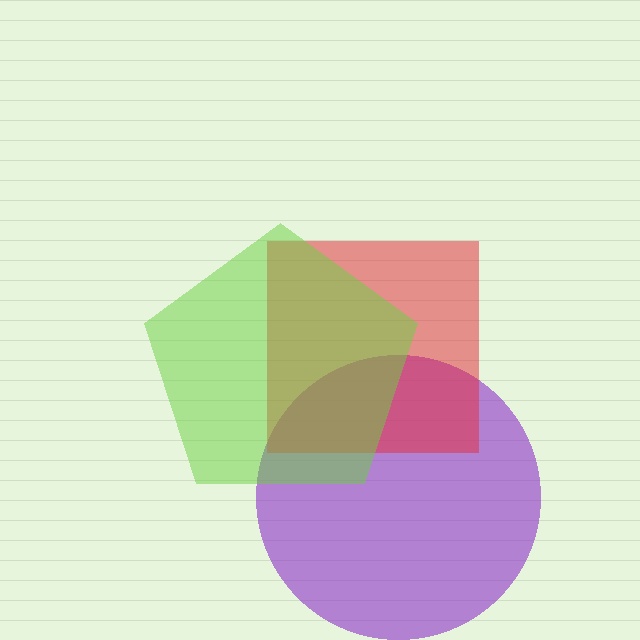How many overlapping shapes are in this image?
There are 3 overlapping shapes in the image.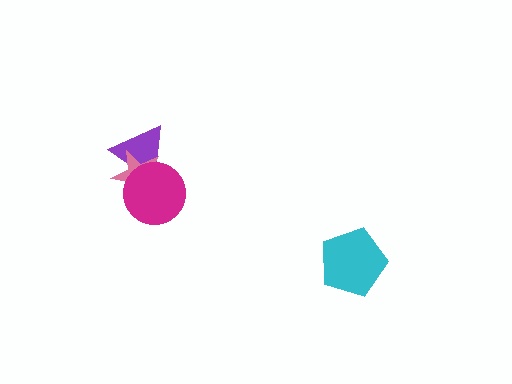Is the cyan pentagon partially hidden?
No, no other shape covers it.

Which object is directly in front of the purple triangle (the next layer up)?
The pink star is directly in front of the purple triangle.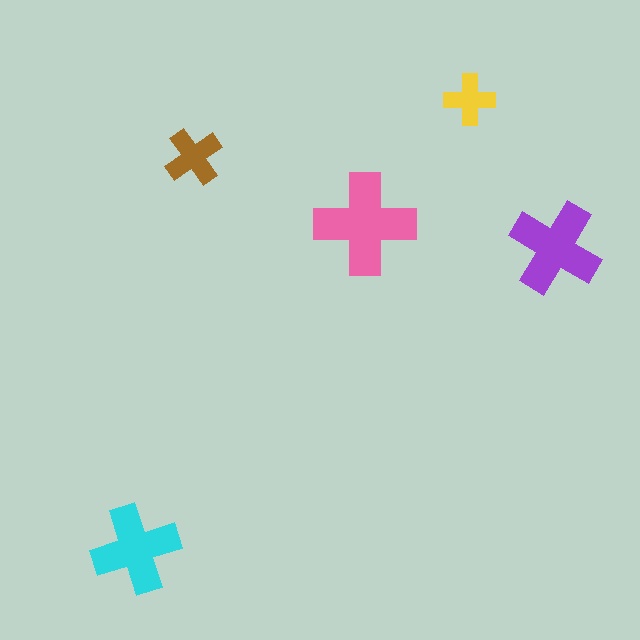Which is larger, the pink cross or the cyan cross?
The pink one.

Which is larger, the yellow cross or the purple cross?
The purple one.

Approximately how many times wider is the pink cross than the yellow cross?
About 2 times wider.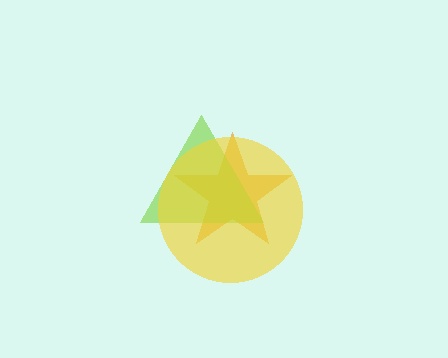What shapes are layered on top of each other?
The layered shapes are: an orange star, a lime triangle, a yellow circle.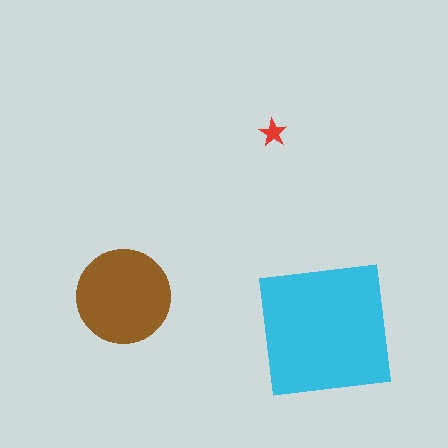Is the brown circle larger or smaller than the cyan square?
Smaller.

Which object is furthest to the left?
The brown circle is leftmost.